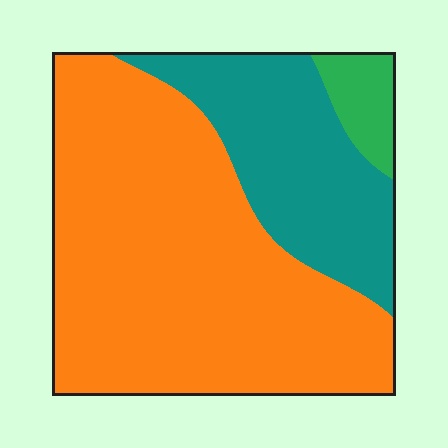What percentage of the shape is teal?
Teal takes up between a sixth and a third of the shape.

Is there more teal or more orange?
Orange.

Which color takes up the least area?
Green, at roughly 5%.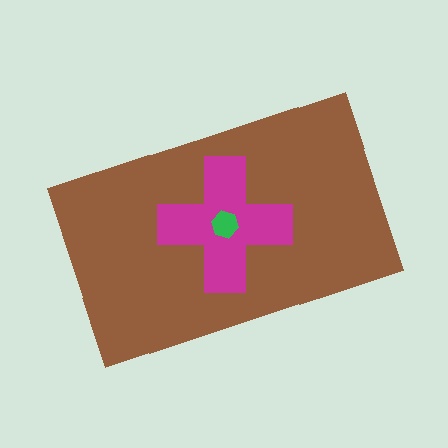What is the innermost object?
The green hexagon.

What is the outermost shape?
The brown rectangle.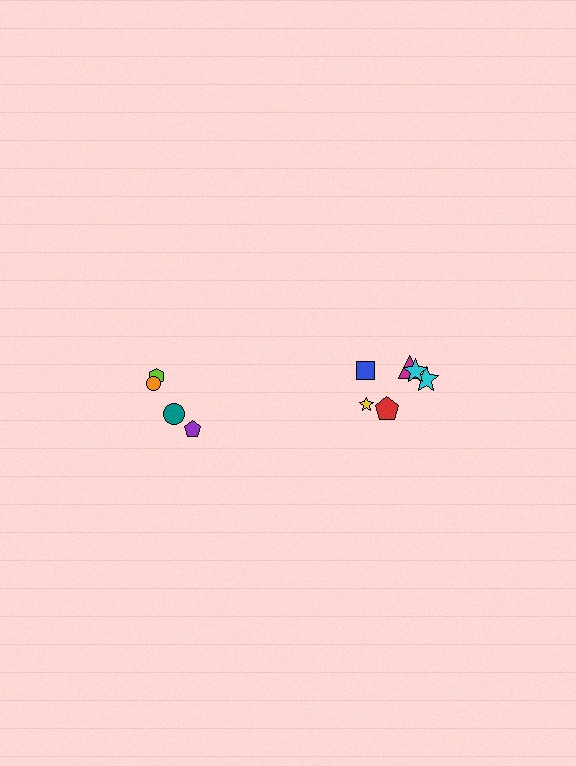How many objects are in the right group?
There are 6 objects.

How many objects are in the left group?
There are 4 objects.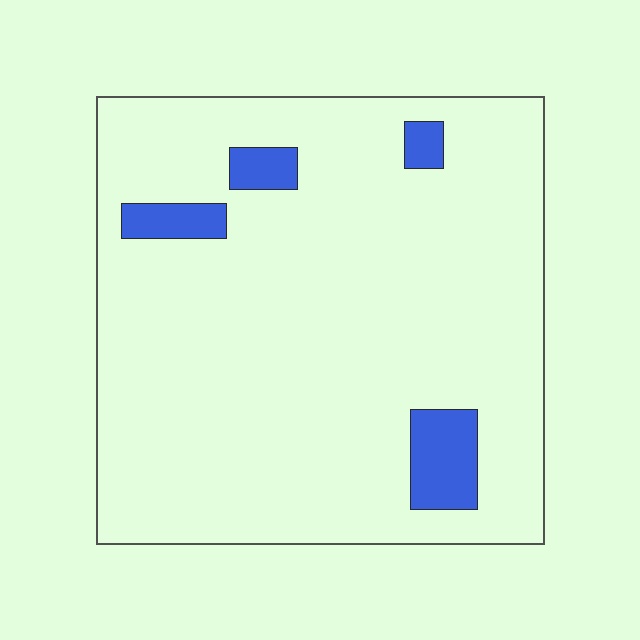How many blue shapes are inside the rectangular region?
4.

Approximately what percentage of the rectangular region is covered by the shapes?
Approximately 10%.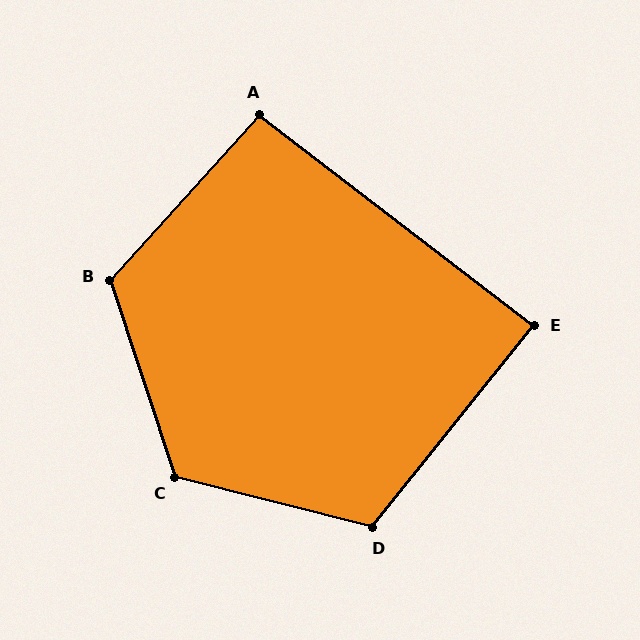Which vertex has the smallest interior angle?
E, at approximately 89 degrees.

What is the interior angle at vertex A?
Approximately 95 degrees (approximately right).